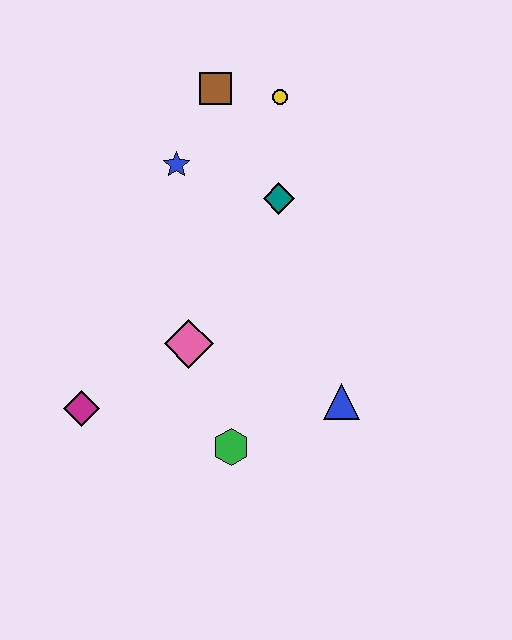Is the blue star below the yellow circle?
Yes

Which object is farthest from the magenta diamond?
The yellow circle is farthest from the magenta diamond.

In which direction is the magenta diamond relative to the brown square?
The magenta diamond is below the brown square.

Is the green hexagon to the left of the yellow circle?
Yes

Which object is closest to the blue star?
The brown square is closest to the blue star.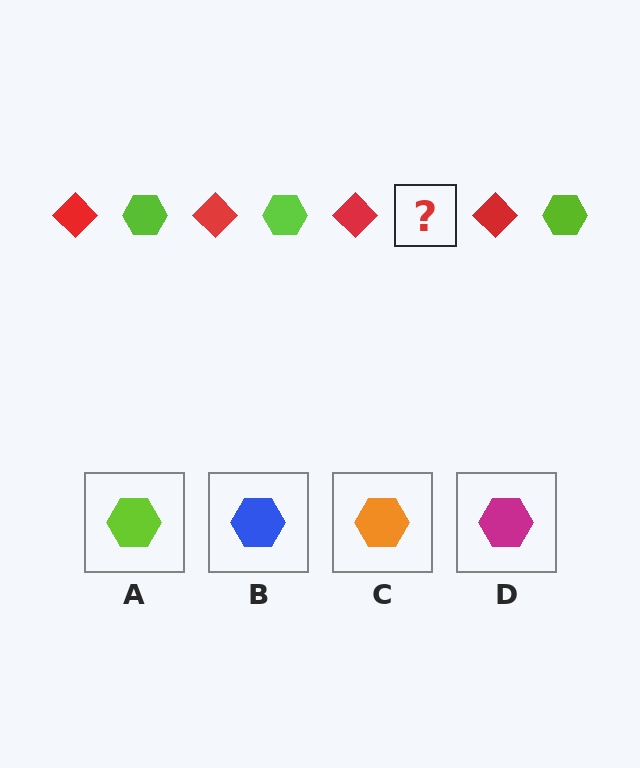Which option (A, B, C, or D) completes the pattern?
A.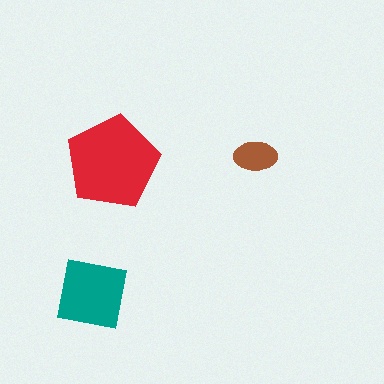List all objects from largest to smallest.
The red pentagon, the teal square, the brown ellipse.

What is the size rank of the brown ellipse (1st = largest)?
3rd.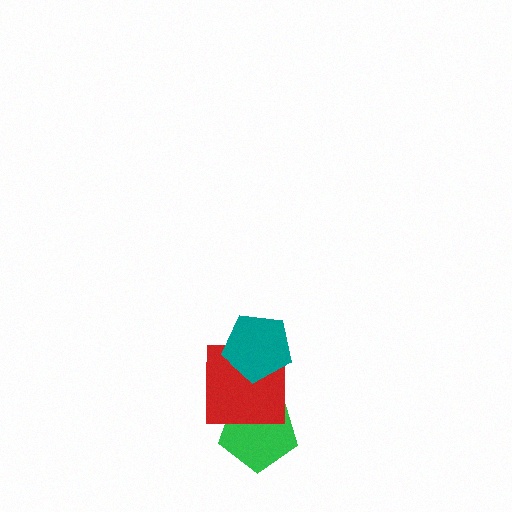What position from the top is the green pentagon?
The green pentagon is 3rd from the top.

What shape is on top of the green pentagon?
The red square is on top of the green pentagon.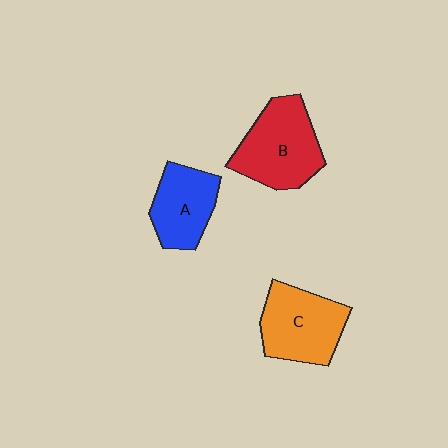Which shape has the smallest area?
Shape A (blue).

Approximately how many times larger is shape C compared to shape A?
Approximately 1.2 times.